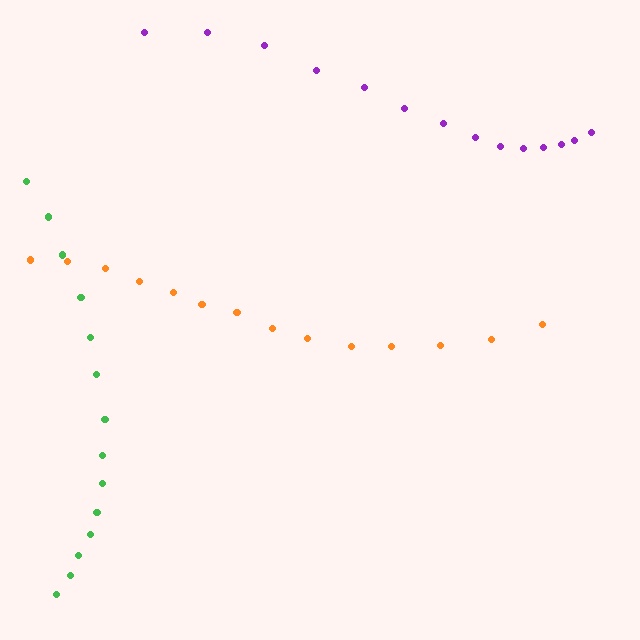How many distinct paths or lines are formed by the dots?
There are 3 distinct paths.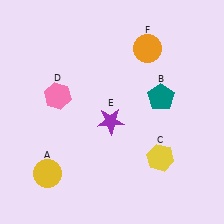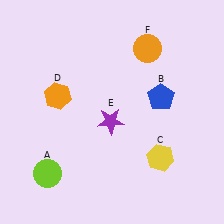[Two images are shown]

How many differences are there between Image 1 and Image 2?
There are 3 differences between the two images.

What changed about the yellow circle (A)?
In Image 1, A is yellow. In Image 2, it changed to lime.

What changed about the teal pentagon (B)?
In Image 1, B is teal. In Image 2, it changed to blue.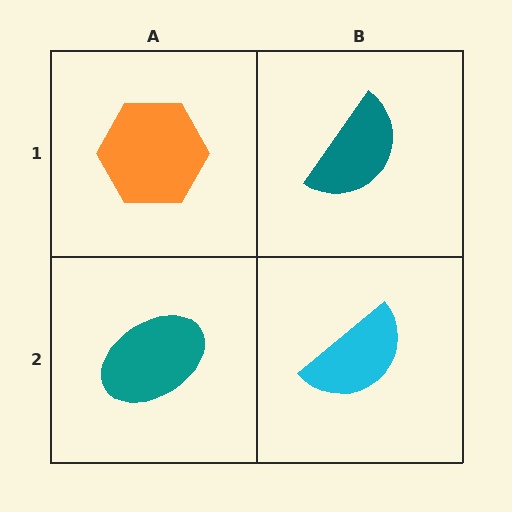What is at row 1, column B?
A teal semicircle.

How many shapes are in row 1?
2 shapes.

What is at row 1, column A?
An orange hexagon.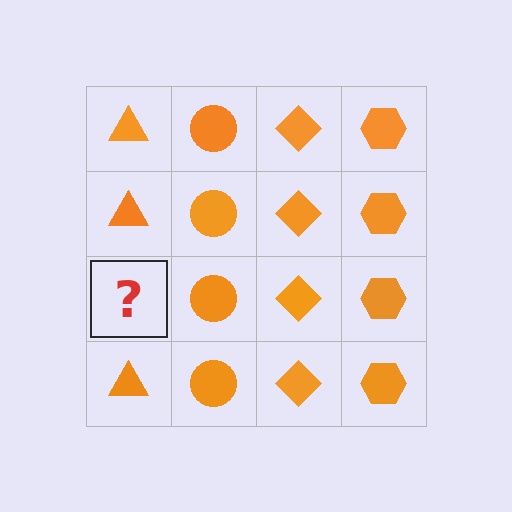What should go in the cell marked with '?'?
The missing cell should contain an orange triangle.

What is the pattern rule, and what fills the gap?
The rule is that each column has a consistent shape. The gap should be filled with an orange triangle.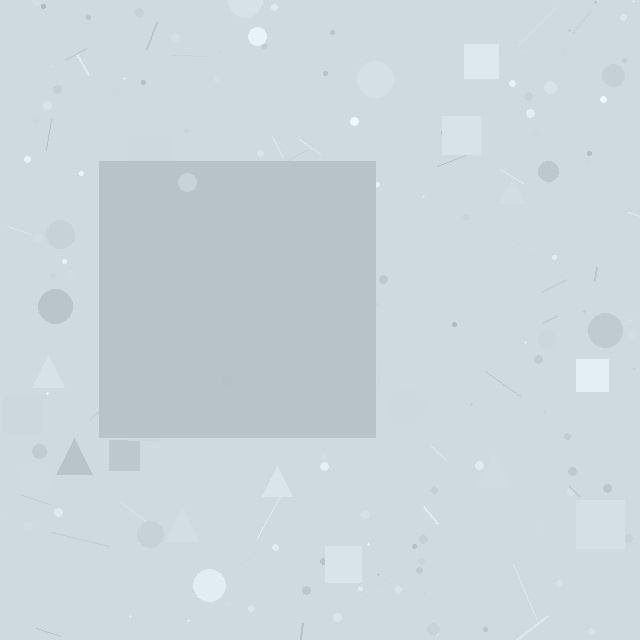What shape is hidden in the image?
A square is hidden in the image.